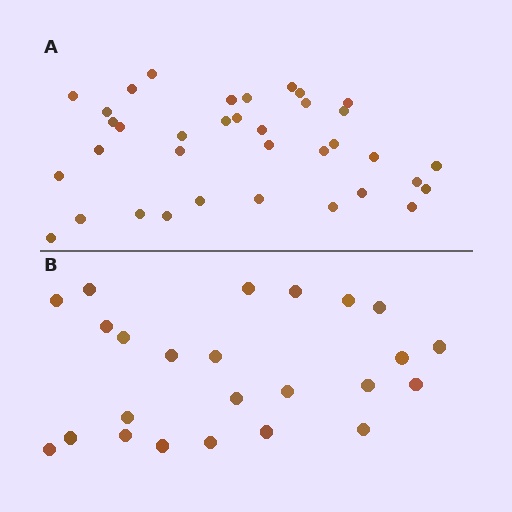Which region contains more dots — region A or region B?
Region A (the top region) has more dots.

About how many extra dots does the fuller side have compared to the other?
Region A has roughly 12 or so more dots than region B.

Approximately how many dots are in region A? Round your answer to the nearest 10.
About 40 dots. (The exact count is 36, which rounds to 40.)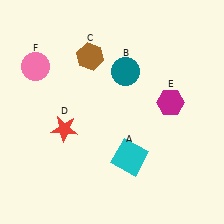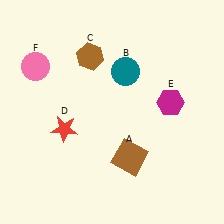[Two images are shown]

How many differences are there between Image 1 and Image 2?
There is 1 difference between the two images.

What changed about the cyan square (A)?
In Image 1, A is cyan. In Image 2, it changed to brown.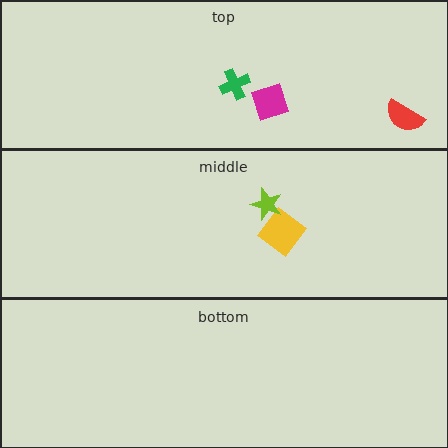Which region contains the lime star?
The middle region.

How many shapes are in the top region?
3.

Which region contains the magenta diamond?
The top region.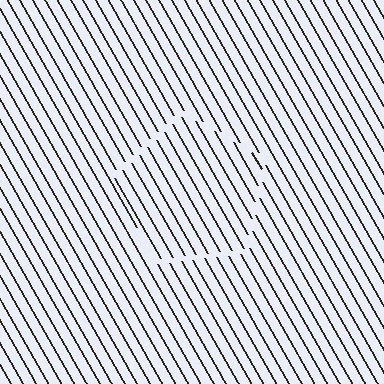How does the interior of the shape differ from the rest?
The interior of the shape contains the same grating, shifted by half a period — the contour is defined by the phase discontinuity where line-ends from the inner and outer gratings abut.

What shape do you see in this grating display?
An illusory pentagon. The interior of the shape contains the same grating, shifted by half a period — the contour is defined by the phase discontinuity where line-ends from the inner and outer gratings abut.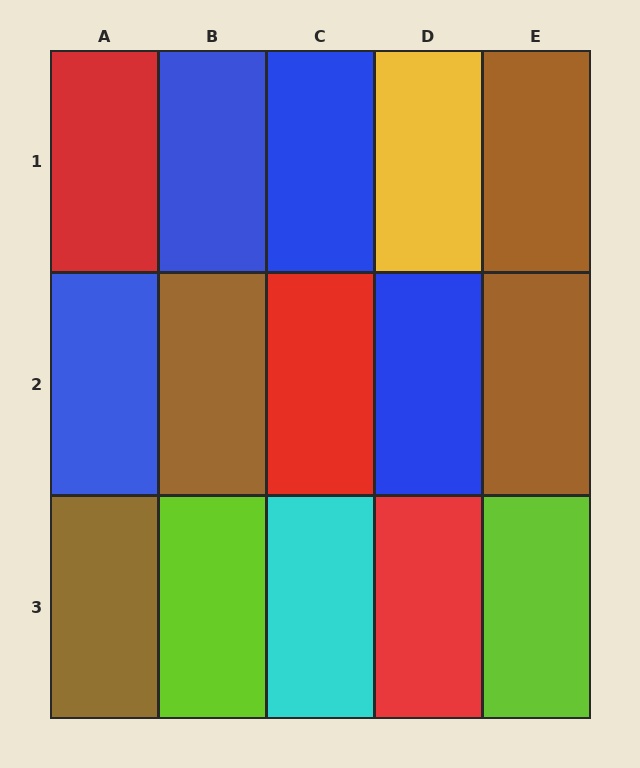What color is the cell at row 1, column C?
Blue.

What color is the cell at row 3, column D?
Red.